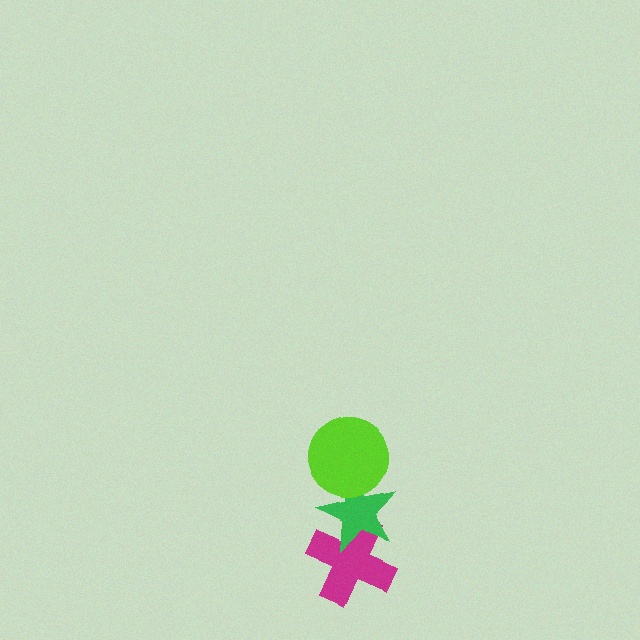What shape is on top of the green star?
The lime circle is on top of the green star.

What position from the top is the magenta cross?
The magenta cross is 3rd from the top.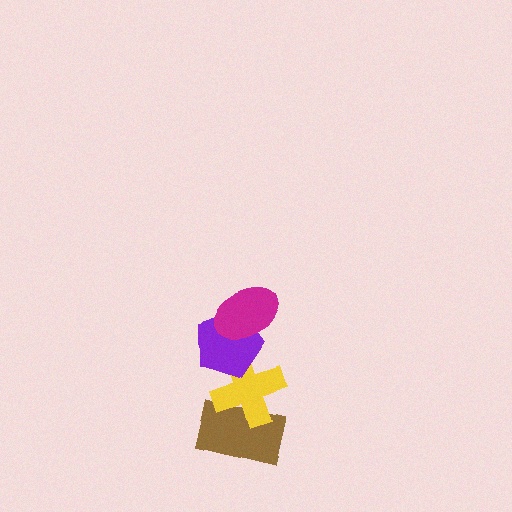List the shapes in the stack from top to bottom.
From top to bottom: the magenta ellipse, the purple pentagon, the yellow cross, the brown rectangle.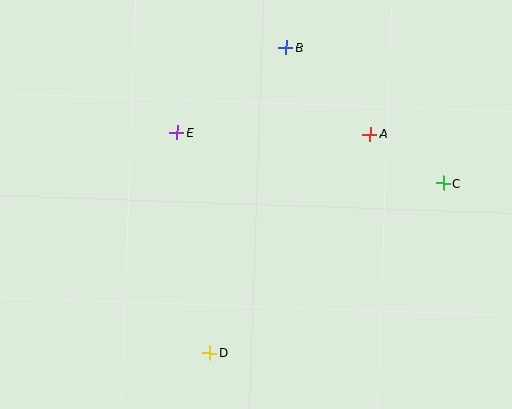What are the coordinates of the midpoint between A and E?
The midpoint between A and E is at (274, 133).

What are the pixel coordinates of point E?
Point E is at (177, 133).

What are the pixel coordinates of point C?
Point C is at (443, 183).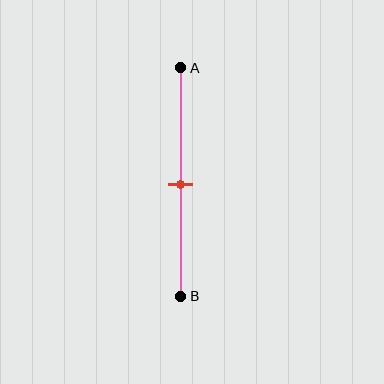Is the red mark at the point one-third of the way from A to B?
No, the mark is at about 50% from A, not at the 33% one-third point.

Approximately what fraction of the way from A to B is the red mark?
The red mark is approximately 50% of the way from A to B.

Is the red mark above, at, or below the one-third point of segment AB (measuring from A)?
The red mark is below the one-third point of segment AB.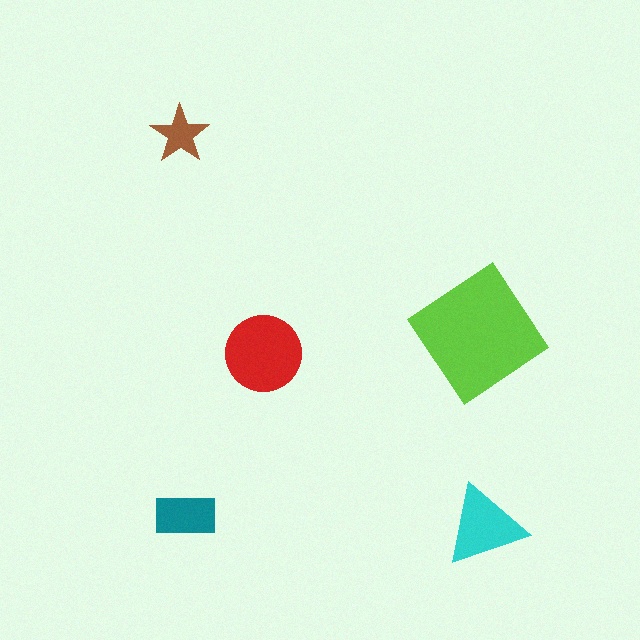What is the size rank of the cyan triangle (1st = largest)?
3rd.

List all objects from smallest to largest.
The brown star, the teal rectangle, the cyan triangle, the red circle, the lime diamond.